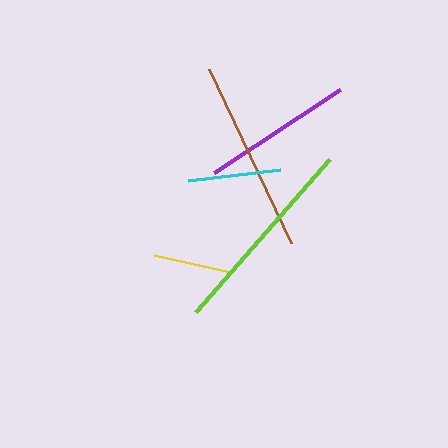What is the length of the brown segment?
The brown segment is approximately 192 pixels long.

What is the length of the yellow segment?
The yellow segment is approximately 78 pixels long.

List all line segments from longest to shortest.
From longest to shortest: lime, brown, purple, cyan, yellow.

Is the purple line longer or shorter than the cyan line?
The purple line is longer than the cyan line.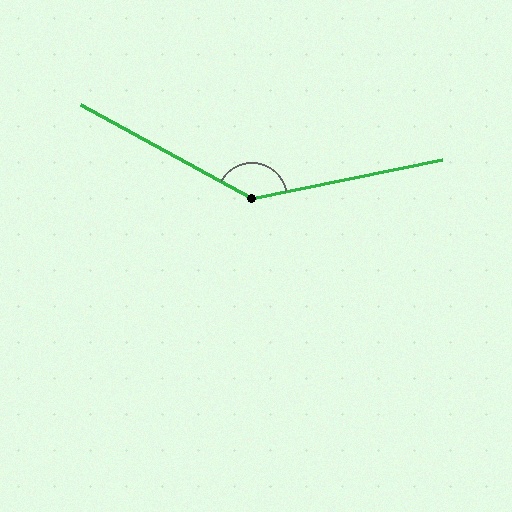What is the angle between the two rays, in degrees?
Approximately 140 degrees.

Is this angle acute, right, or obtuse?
It is obtuse.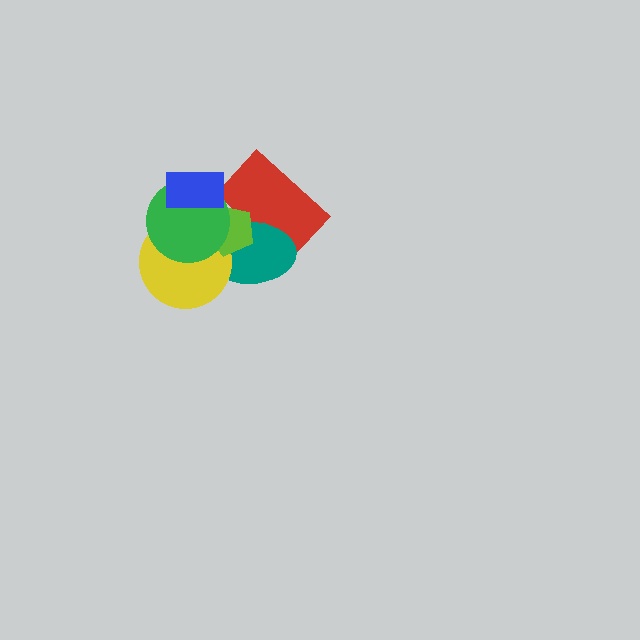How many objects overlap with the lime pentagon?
4 objects overlap with the lime pentagon.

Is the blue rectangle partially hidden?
No, no other shape covers it.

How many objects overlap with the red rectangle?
2 objects overlap with the red rectangle.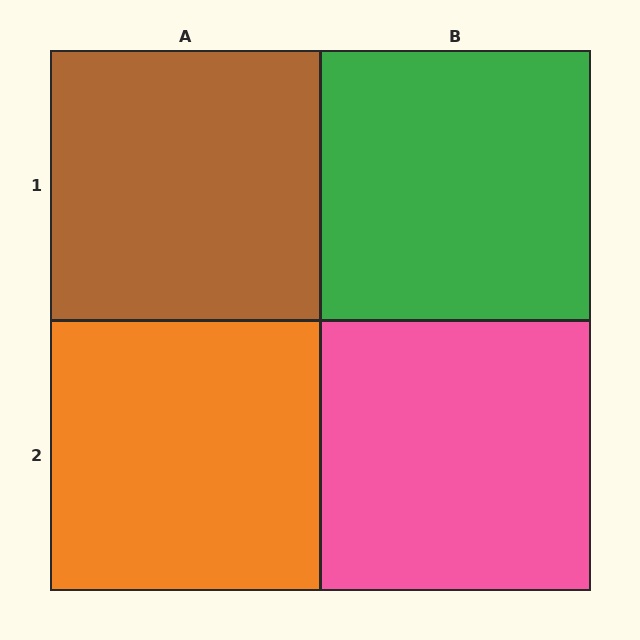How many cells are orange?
1 cell is orange.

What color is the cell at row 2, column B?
Pink.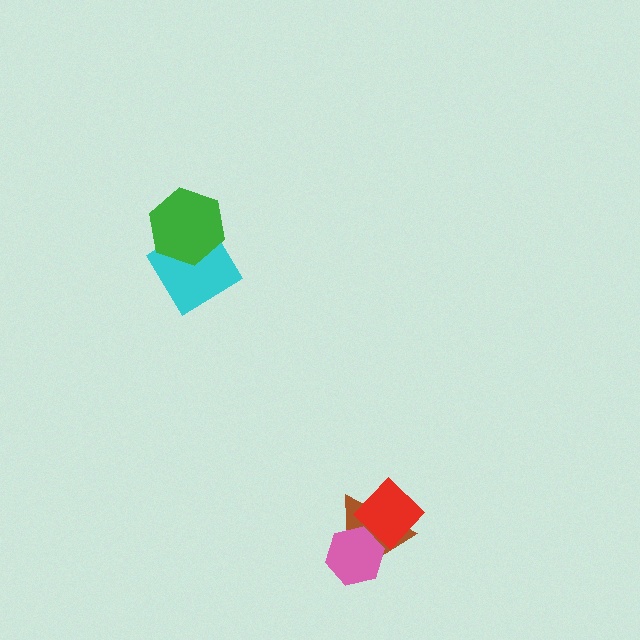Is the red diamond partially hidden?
No, no other shape covers it.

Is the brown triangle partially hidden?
Yes, it is partially covered by another shape.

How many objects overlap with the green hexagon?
1 object overlaps with the green hexagon.